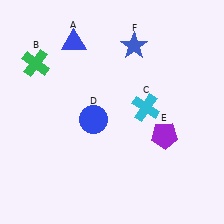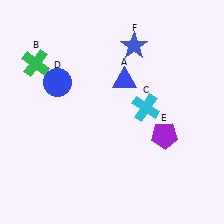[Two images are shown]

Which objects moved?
The objects that moved are: the blue triangle (A), the blue circle (D).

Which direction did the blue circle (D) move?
The blue circle (D) moved left.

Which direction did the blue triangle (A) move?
The blue triangle (A) moved right.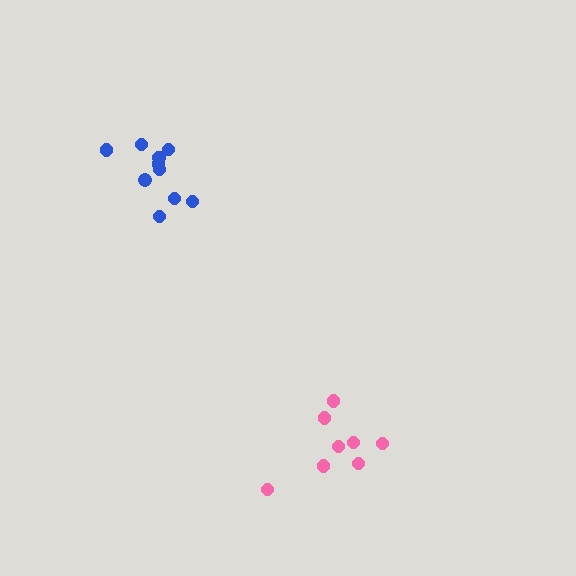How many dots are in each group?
Group 1: 8 dots, Group 2: 10 dots (18 total).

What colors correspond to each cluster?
The clusters are colored: pink, blue.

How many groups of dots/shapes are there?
There are 2 groups.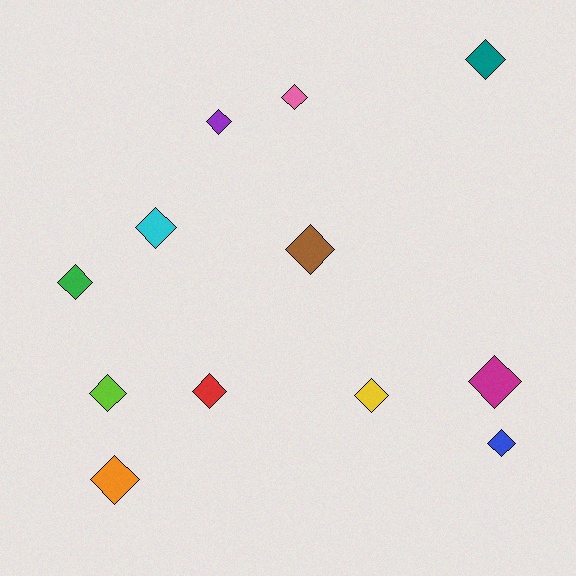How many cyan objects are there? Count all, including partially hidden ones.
There is 1 cyan object.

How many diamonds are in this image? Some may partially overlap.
There are 12 diamonds.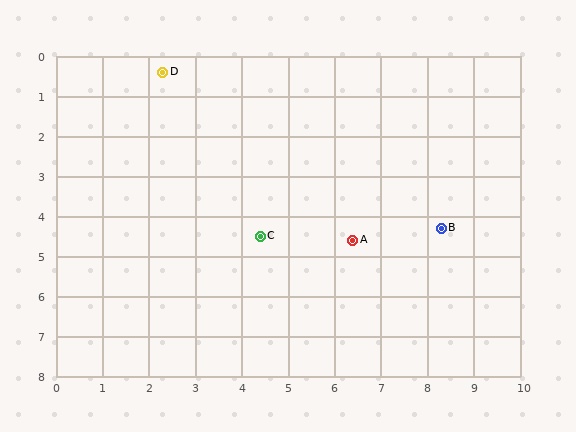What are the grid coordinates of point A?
Point A is at approximately (6.4, 4.6).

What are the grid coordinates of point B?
Point B is at approximately (8.3, 4.3).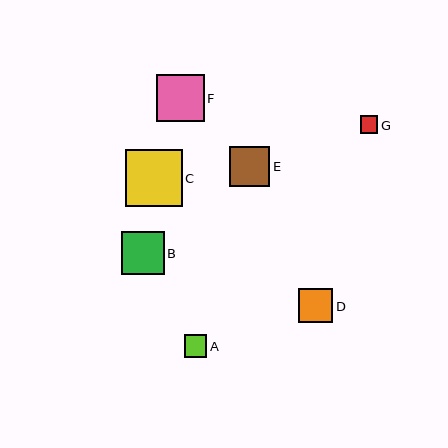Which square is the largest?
Square C is the largest with a size of approximately 57 pixels.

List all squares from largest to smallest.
From largest to smallest: C, F, B, E, D, A, G.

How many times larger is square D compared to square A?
Square D is approximately 1.5 times the size of square A.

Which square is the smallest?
Square G is the smallest with a size of approximately 17 pixels.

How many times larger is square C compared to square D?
Square C is approximately 1.7 times the size of square D.